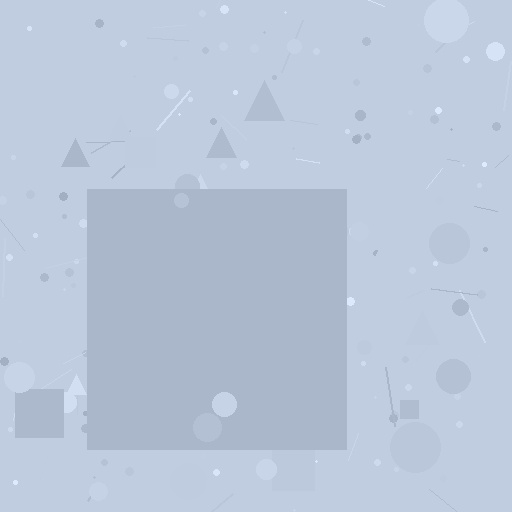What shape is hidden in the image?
A square is hidden in the image.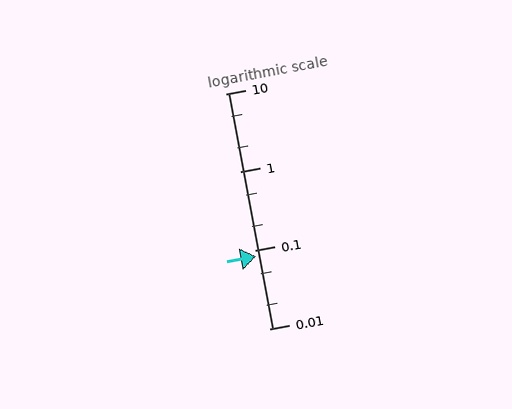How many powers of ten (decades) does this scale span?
The scale spans 3 decades, from 0.01 to 10.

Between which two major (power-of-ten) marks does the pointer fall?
The pointer is between 0.01 and 0.1.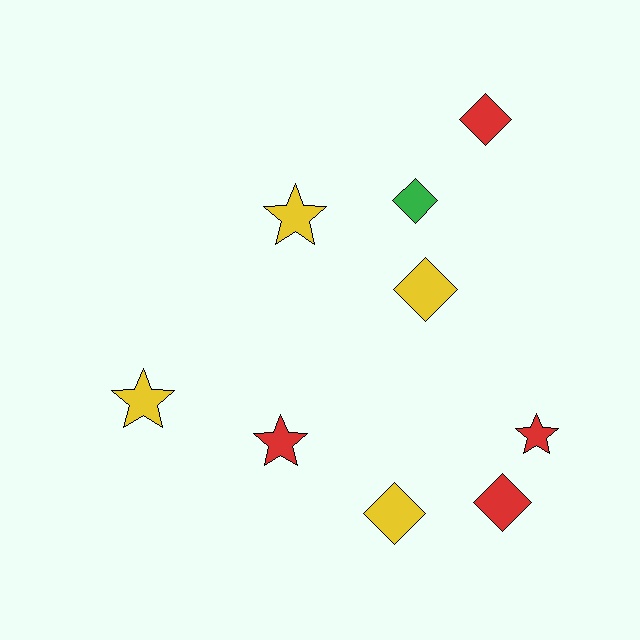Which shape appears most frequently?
Diamond, with 5 objects.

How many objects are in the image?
There are 9 objects.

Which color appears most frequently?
Yellow, with 4 objects.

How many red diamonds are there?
There are 2 red diamonds.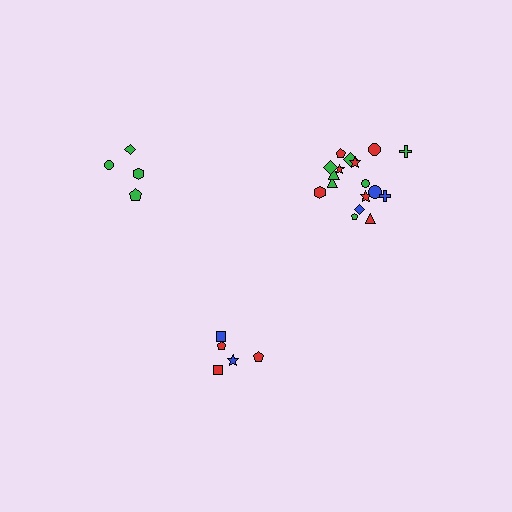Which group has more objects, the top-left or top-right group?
The top-right group.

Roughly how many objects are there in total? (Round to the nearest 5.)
Roughly 25 objects in total.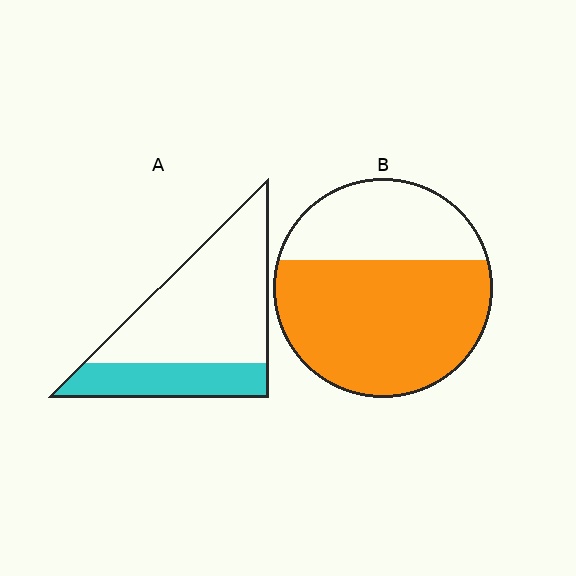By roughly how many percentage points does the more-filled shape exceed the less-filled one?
By roughly 35 percentage points (B over A).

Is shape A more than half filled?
No.